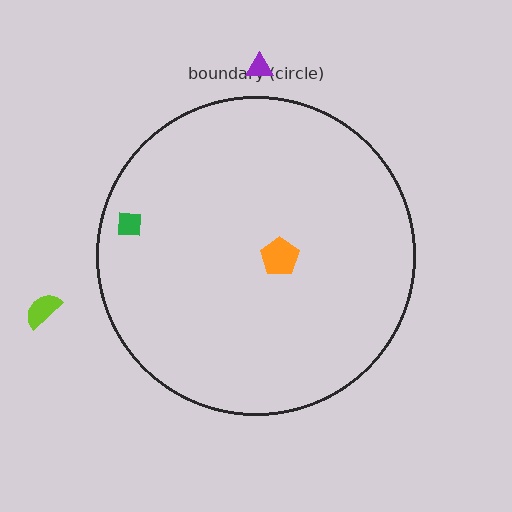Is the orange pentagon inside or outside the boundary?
Inside.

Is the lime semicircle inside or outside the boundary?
Outside.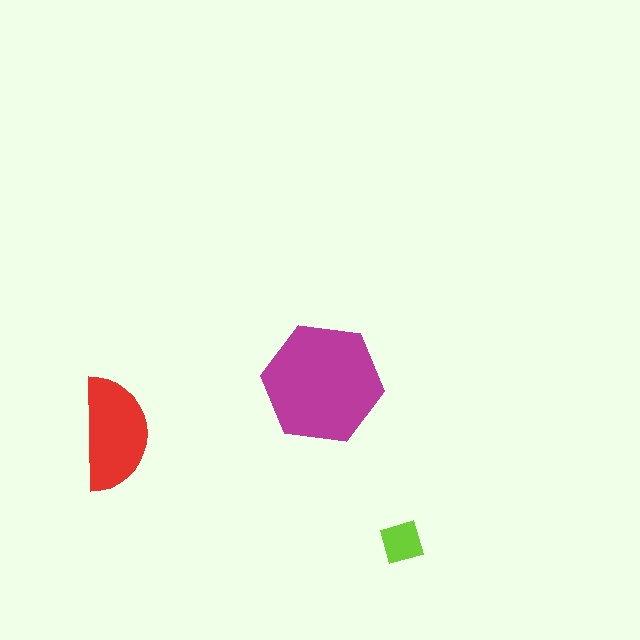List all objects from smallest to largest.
The lime diamond, the red semicircle, the magenta hexagon.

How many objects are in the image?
There are 3 objects in the image.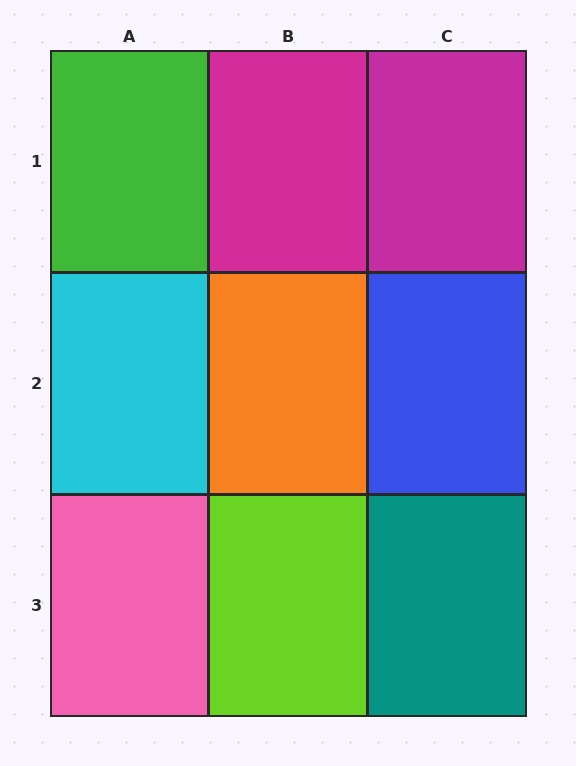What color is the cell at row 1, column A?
Green.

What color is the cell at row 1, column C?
Magenta.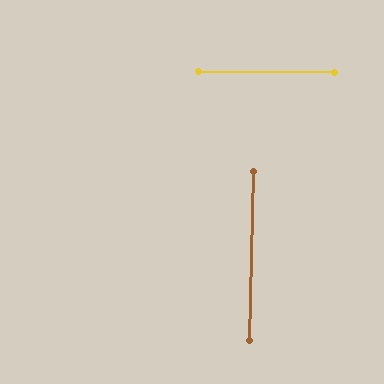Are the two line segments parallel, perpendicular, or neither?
Perpendicular — they meet at approximately 89°.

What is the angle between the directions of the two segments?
Approximately 89 degrees.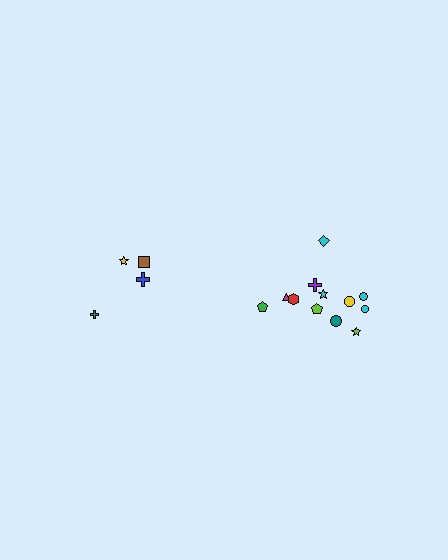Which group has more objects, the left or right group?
The right group.